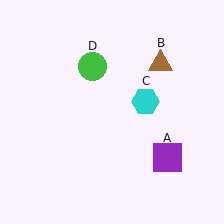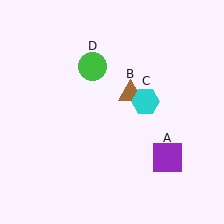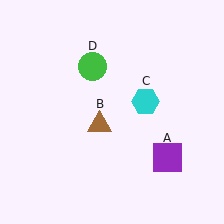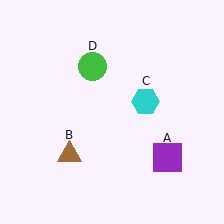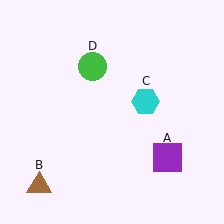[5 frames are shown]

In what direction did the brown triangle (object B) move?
The brown triangle (object B) moved down and to the left.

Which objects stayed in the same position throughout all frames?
Purple square (object A) and cyan hexagon (object C) and green circle (object D) remained stationary.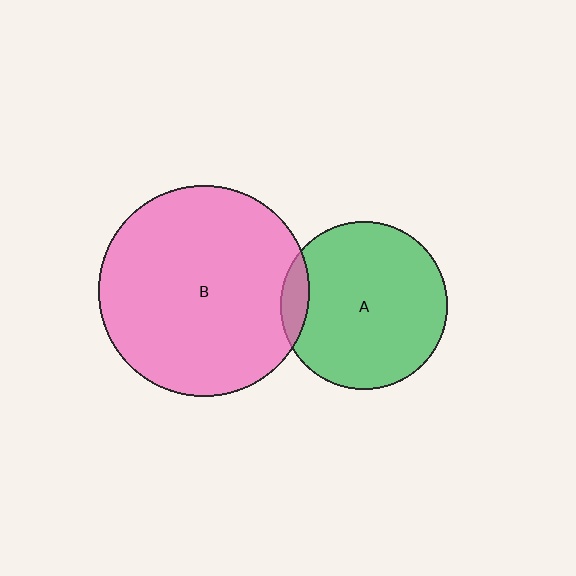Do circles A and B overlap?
Yes.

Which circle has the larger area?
Circle B (pink).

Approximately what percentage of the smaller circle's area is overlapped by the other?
Approximately 10%.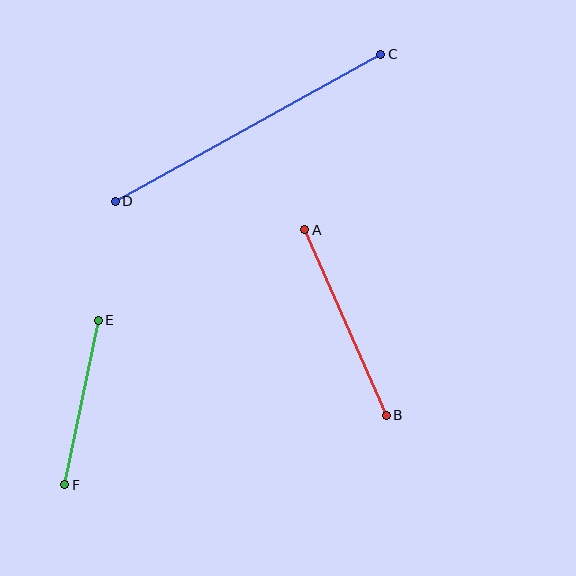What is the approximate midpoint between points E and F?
The midpoint is at approximately (81, 402) pixels.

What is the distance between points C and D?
The distance is approximately 304 pixels.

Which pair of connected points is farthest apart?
Points C and D are farthest apart.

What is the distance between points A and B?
The distance is approximately 203 pixels.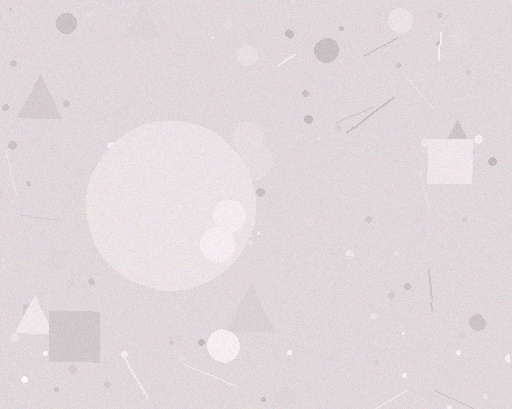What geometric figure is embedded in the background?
A circle is embedded in the background.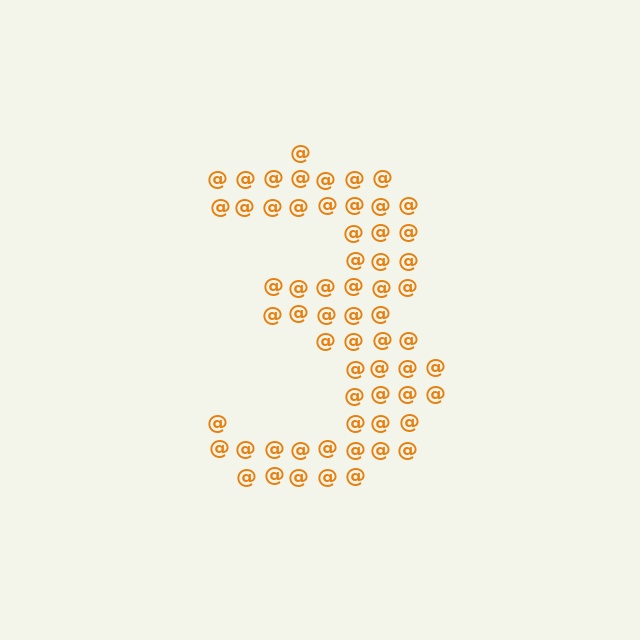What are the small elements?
The small elements are at signs.